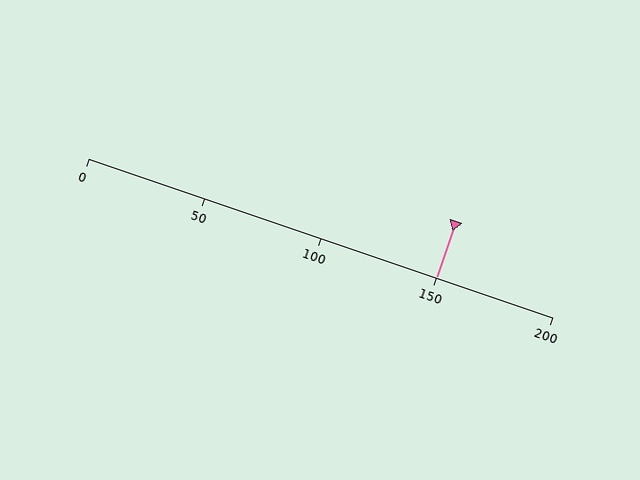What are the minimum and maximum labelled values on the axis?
The axis runs from 0 to 200.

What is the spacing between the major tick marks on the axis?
The major ticks are spaced 50 apart.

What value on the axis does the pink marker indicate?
The marker indicates approximately 150.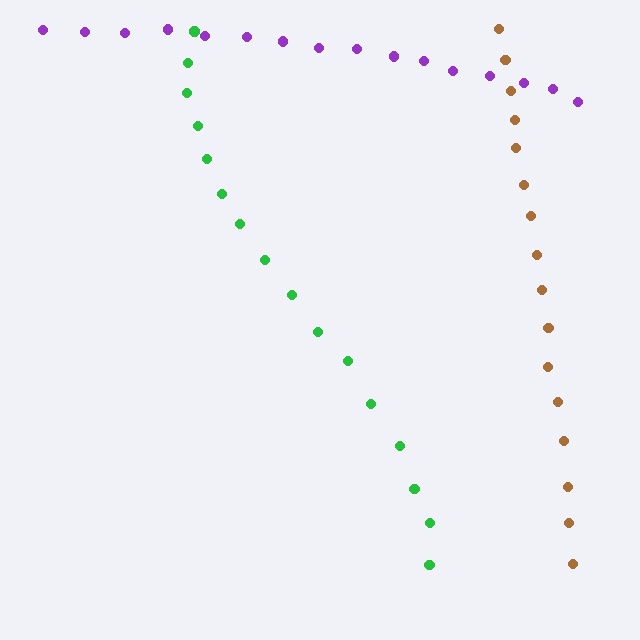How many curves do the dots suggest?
There are 3 distinct paths.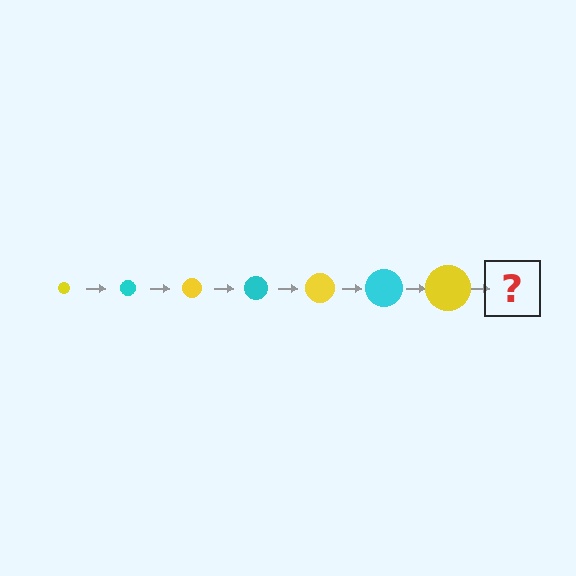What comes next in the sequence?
The next element should be a cyan circle, larger than the previous one.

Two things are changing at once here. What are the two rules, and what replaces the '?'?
The two rules are that the circle grows larger each step and the color cycles through yellow and cyan. The '?' should be a cyan circle, larger than the previous one.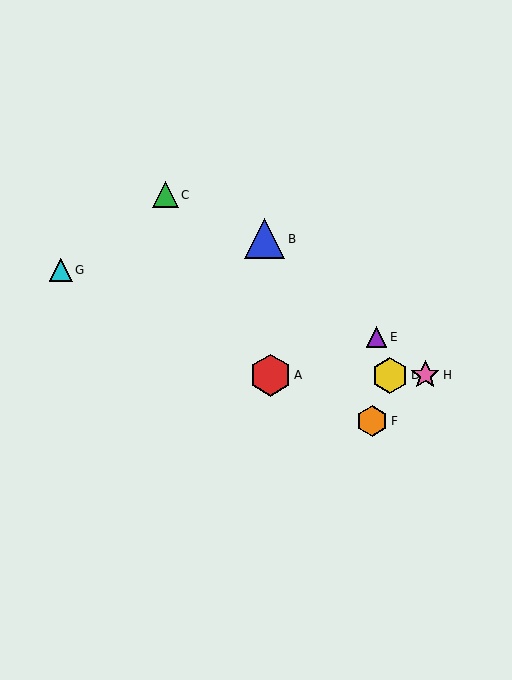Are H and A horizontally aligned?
Yes, both are at y≈375.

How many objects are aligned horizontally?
3 objects (A, D, H) are aligned horizontally.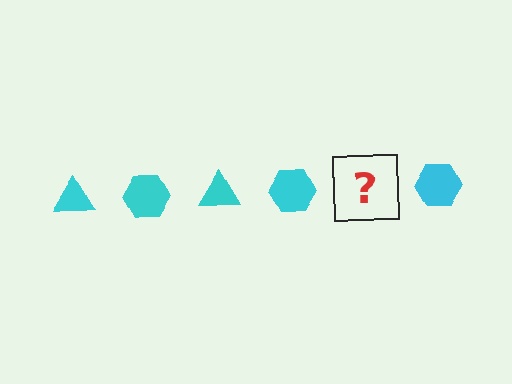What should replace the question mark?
The question mark should be replaced with a cyan triangle.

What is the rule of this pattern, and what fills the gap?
The rule is that the pattern cycles through triangle, hexagon shapes in cyan. The gap should be filled with a cyan triangle.